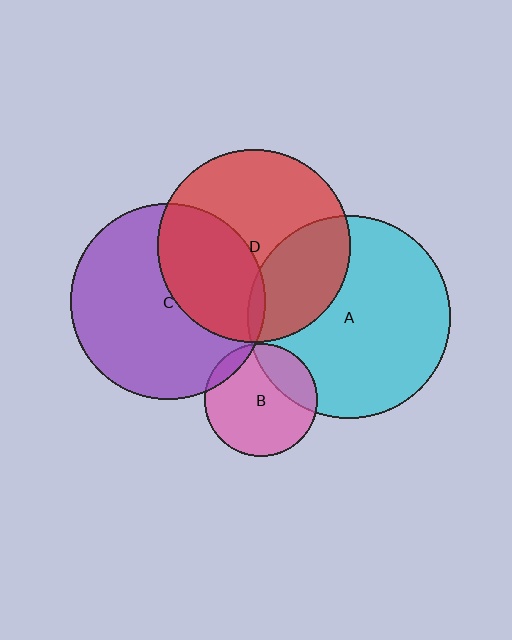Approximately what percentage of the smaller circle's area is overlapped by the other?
Approximately 5%.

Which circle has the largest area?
Circle A (cyan).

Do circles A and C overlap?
Yes.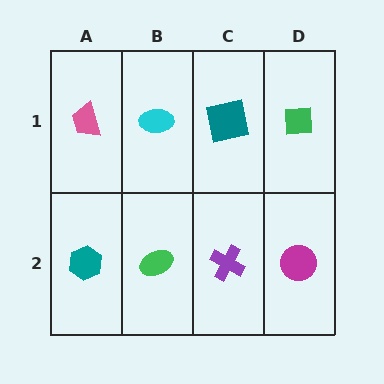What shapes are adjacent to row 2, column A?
A pink trapezoid (row 1, column A), a green ellipse (row 2, column B).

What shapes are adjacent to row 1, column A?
A teal hexagon (row 2, column A), a cyan ellipse (row 1, column B).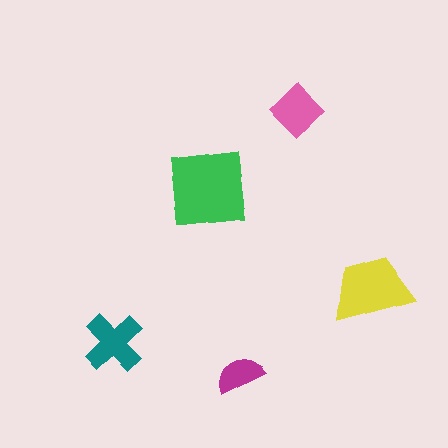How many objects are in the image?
There are 5 objects in the image.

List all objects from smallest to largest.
The magenta semicircle, the pink diamond, the teal cross, the yellow trapezoid, the green square.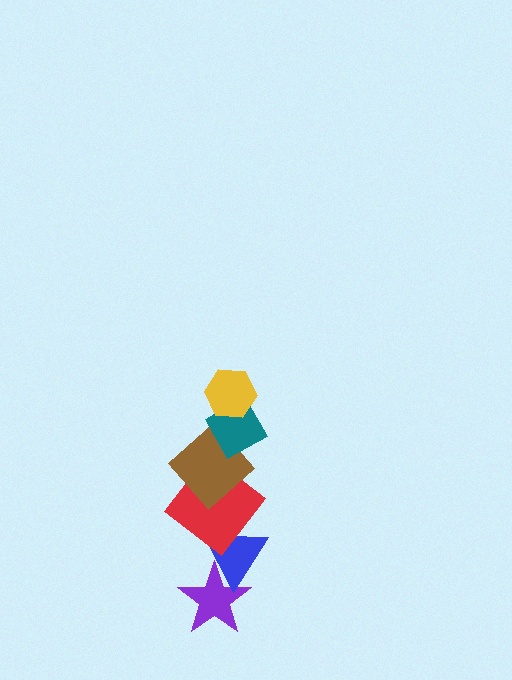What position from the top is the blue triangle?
The blue triangle is 5th from the top.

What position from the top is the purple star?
The purple star is 6th from the top.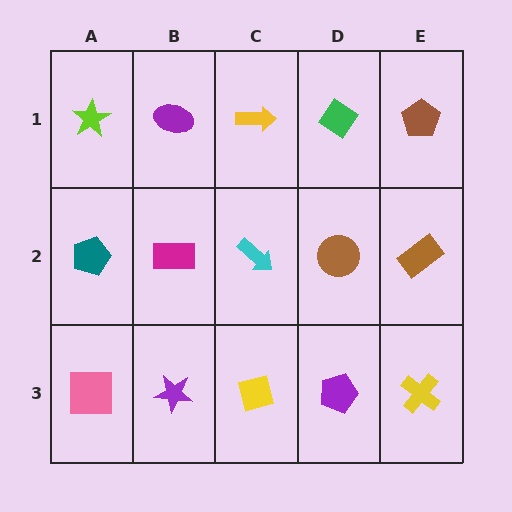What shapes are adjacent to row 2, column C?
A yellow arrow (row 1, column C), a yellow square (row 3, column C), a magenta rectangle (row 2, column B), a brown circle (row 2, column D).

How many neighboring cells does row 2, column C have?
4.